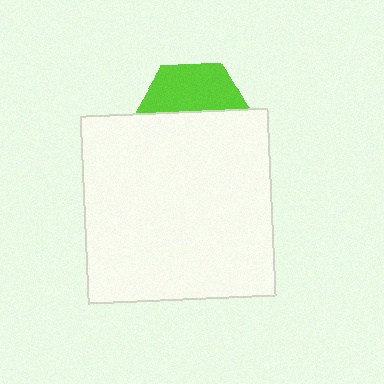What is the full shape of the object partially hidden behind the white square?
The partially hidden object is a lime hexagon.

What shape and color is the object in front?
The object in front is a white square.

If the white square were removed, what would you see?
You would see the complete lime hexagon.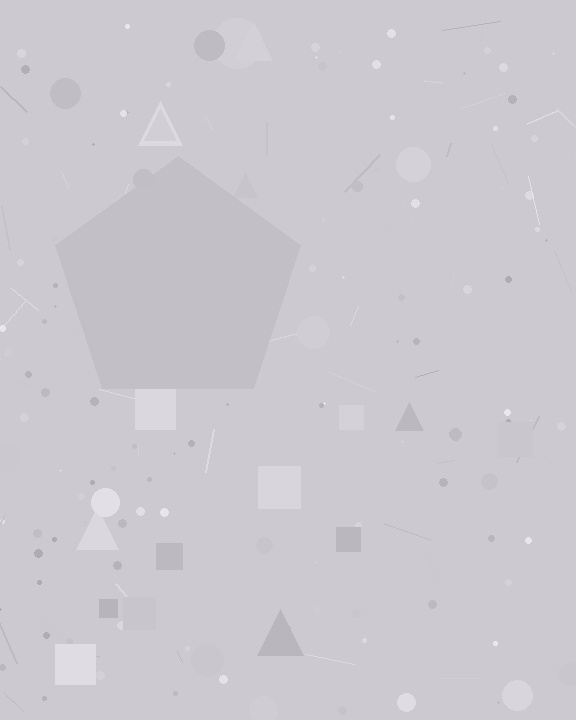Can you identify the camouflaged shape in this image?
The camouflaged shape is a pentagon.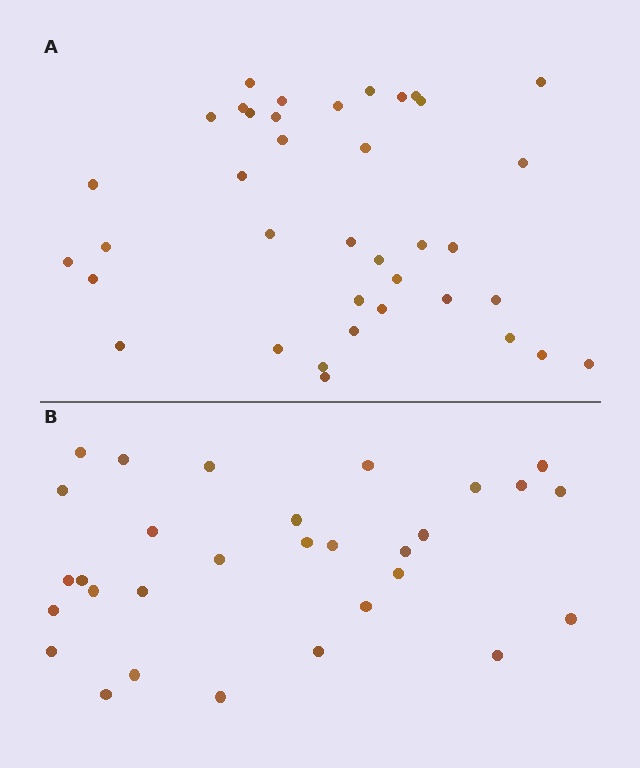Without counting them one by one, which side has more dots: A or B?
Region A (the top region) has more dots.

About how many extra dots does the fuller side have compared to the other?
Region A has roughly 8 or so more dots than region B.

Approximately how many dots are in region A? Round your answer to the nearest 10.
About 40 dots. (The exact count is 38, which rounds to 40.)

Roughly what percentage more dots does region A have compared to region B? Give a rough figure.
About 25% more.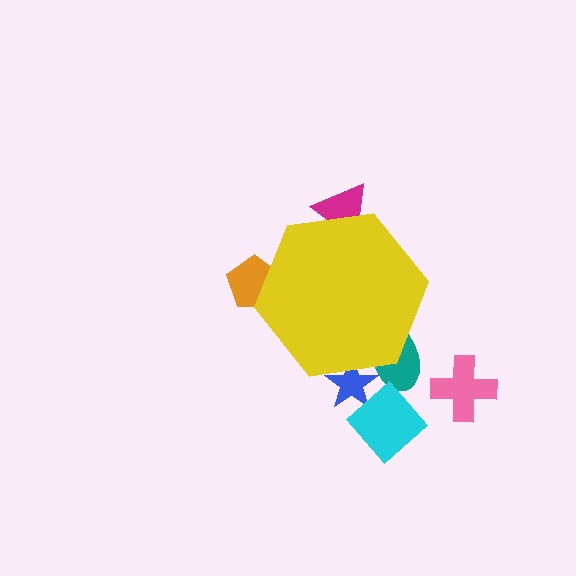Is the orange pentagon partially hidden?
Yes, the orange pentagon is partially hidden behind the yellow hexagon.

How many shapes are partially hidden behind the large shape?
4 shapes are partially hidden.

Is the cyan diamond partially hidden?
No, the cyan diamond is fully visible.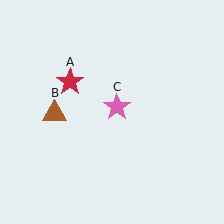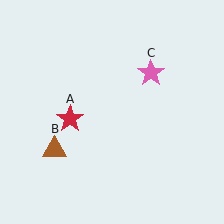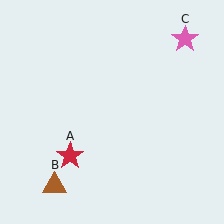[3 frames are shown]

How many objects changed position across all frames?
3 objects changed position: red star (object A), brown triangle (object B), pink star (object C).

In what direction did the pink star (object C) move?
The pink star (object C) moved up and to the right.